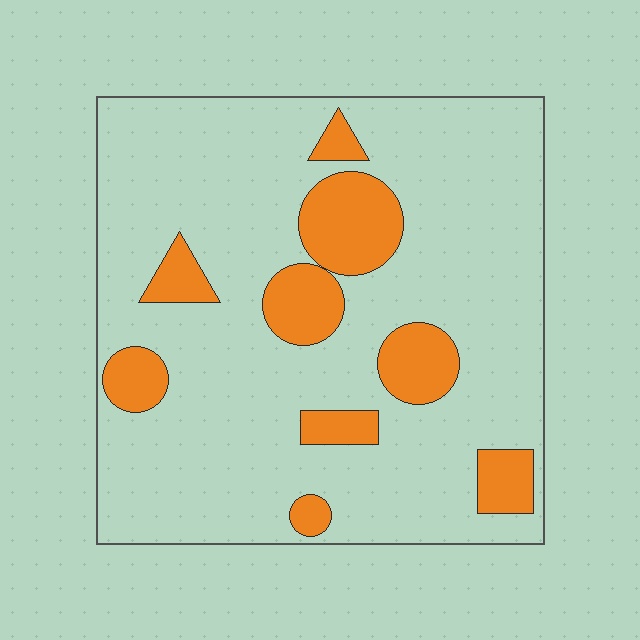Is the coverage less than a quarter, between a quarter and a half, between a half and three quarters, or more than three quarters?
Less than a quarter.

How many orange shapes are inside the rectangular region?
9.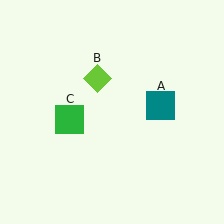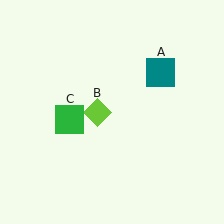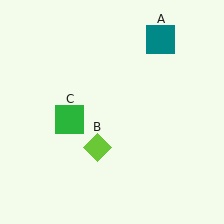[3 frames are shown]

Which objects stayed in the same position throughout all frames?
Green square (object C) remained stationary.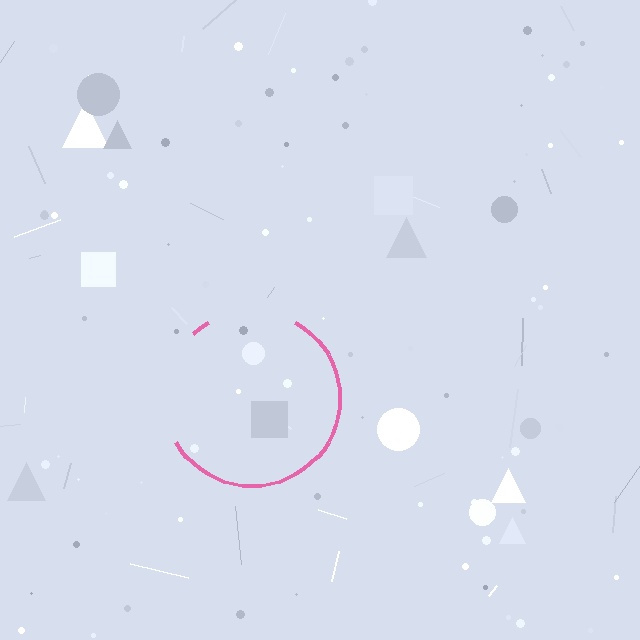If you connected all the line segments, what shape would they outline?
They would outline a circle.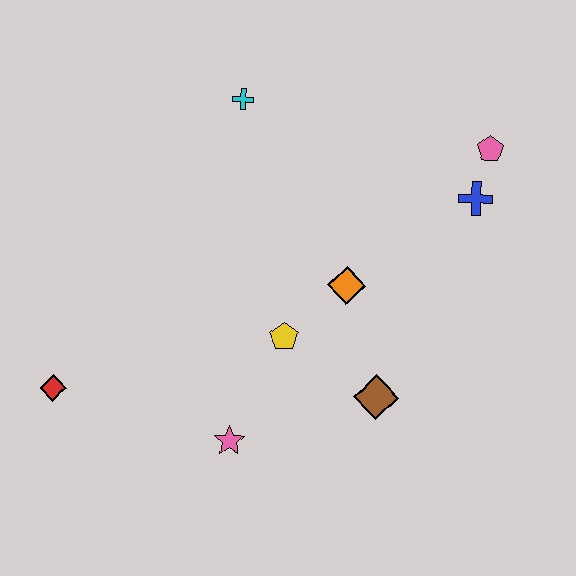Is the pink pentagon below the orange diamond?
No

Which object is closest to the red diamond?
The pink star is closest to the red diamond.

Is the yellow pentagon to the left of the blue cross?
Yes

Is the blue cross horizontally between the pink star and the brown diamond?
No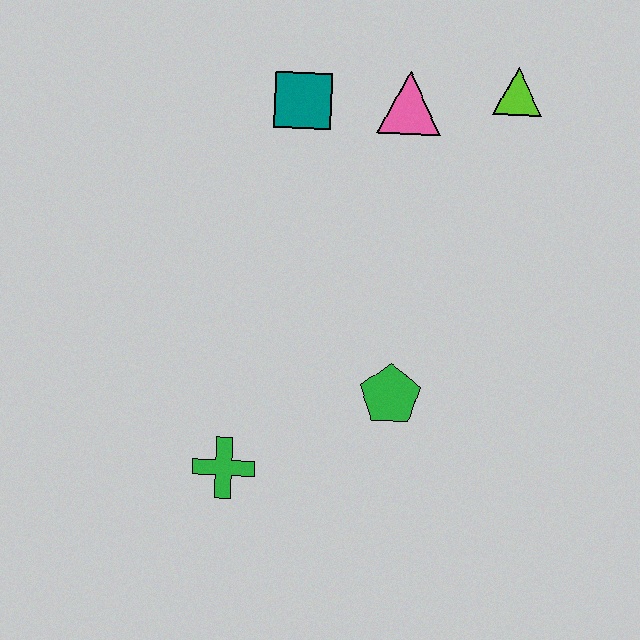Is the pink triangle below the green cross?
No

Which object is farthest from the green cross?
The lime triangle is farthest from the green cross.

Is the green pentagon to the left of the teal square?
No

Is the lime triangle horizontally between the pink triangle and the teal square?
No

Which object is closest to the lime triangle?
The pink triangle is closest to the lime triangle.